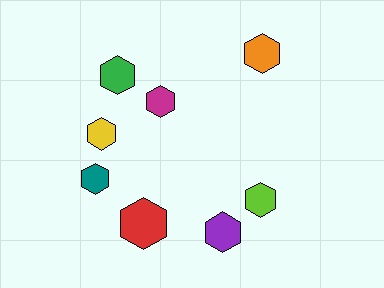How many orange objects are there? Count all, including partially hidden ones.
There is 1 orange object.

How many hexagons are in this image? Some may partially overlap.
There are 8 hexagons.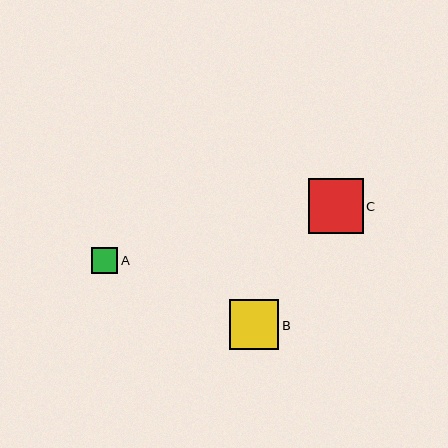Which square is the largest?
Square C is the largest with a size of approximately 55 pixels.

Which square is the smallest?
Square A is the smallest with a size of approximately 26 pixels.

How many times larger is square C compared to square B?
Square C is approximately 1.1 times the size of square B.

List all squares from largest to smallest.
From largest to smallest: C, B, A.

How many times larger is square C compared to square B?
Square C is approximately 1.1 times the size of square B.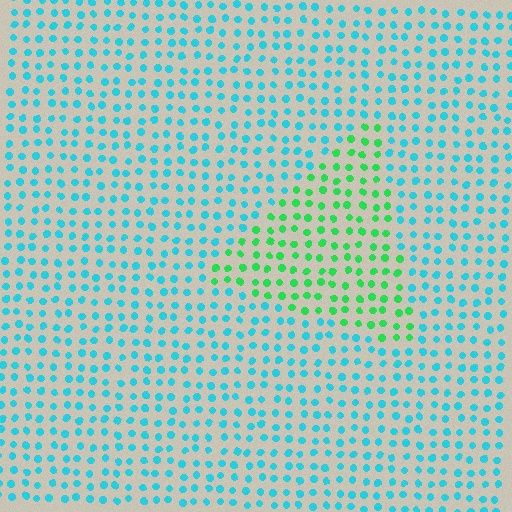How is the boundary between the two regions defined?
The boundary is defined purely by a slight shift in hue (about 52 degrees). Spacing, size, and orientation are identical on both sides.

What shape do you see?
I see a triangle.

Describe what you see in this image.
The image is filled with small cyan elements in a uniform arrangement. A triangle-shaped region is visible where the elements are tinted to a slightly different hue, forming a subtle color boundary.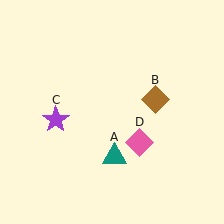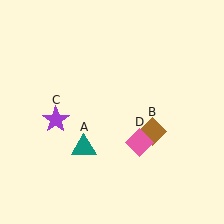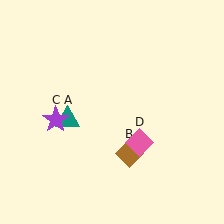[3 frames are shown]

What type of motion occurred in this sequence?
The teal triangle (object A), brown diamond (object B) rotated clockwise around the center of the scene.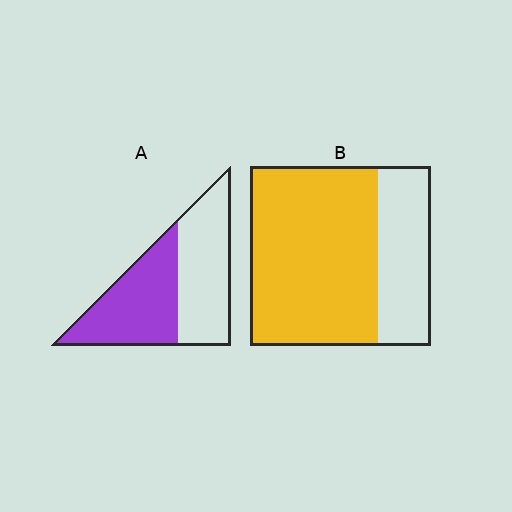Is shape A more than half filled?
Roughly half.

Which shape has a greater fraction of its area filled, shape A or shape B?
Shape B.